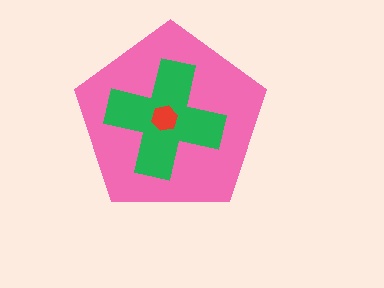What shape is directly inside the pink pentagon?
The green cross.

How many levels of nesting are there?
3.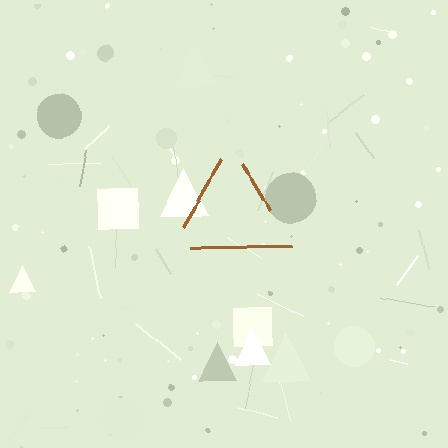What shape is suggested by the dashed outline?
The dashed outline suggests a triangle.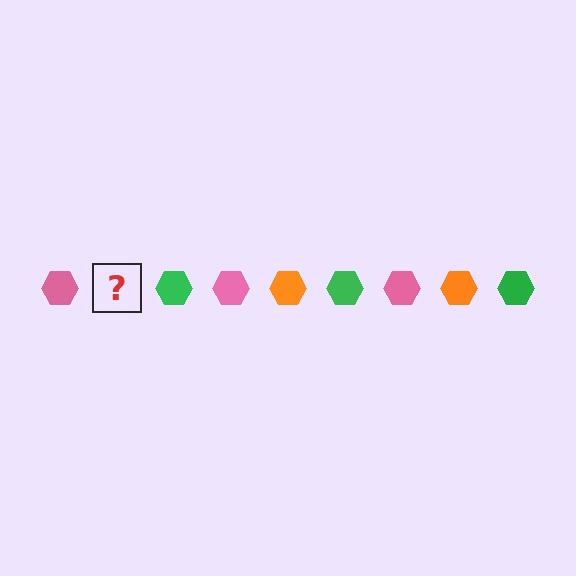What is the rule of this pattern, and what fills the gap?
The rule is that the pattern cycles through pink, orange, green hexagons. The gap should be filled with an orange hexagon.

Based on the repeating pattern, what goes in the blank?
The blank should be an orange hexagon.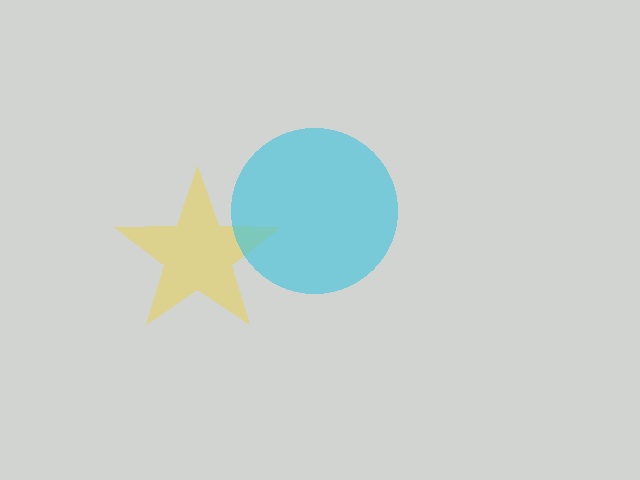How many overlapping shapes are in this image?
There are 2 overlapping shapes in the image.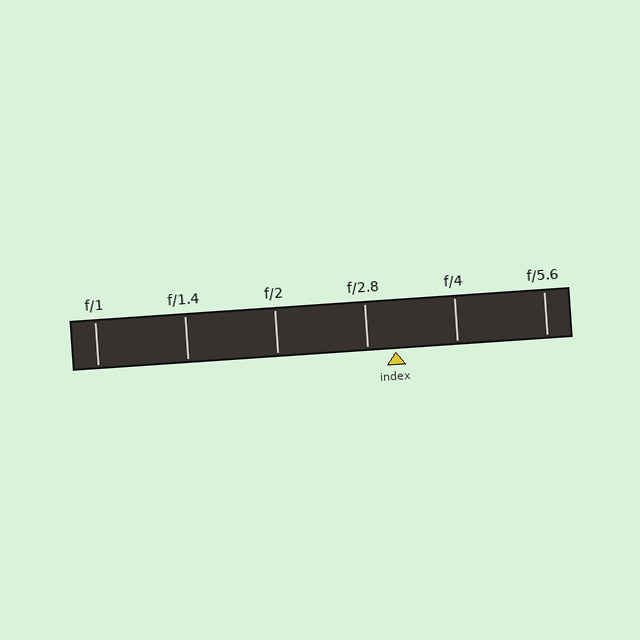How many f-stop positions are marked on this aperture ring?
There are 6 f-stop positions marked.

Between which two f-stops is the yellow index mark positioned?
The index mark is between f/2.8 and f/4.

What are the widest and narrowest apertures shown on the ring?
The widest aperture shown is f/1 and the narrowest is f/5.6.